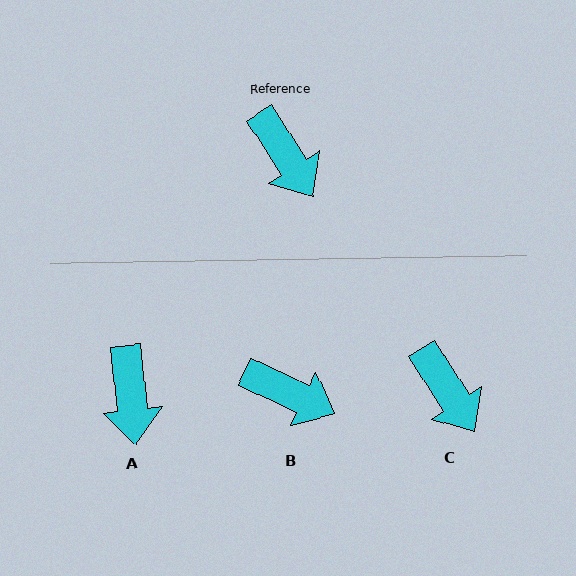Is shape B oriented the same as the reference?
No, it is off by about 32 degrees.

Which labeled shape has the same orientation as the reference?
C.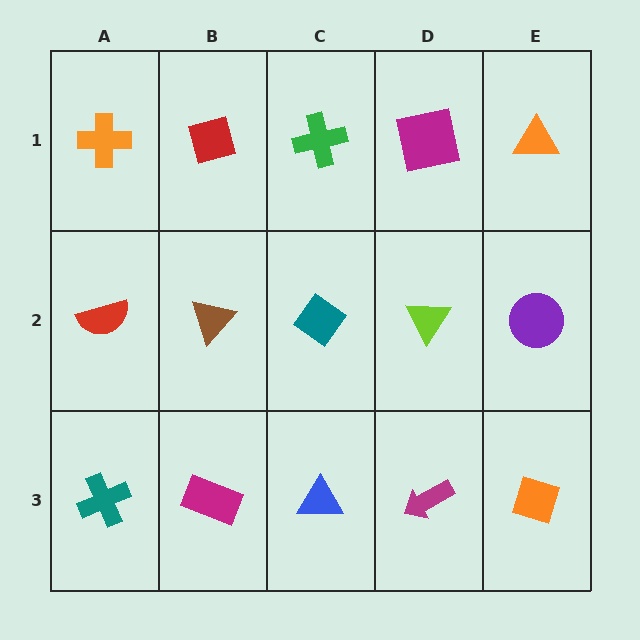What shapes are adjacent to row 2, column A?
An orange cross (row 1, column A), a teal cross (row 3, column A), a brown triangle (row 2, column B).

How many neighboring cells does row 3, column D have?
3.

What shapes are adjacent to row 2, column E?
An orange triangle (row 1, column E), an orange diamond (row 3, column E), a lime triangle (row 2, column D).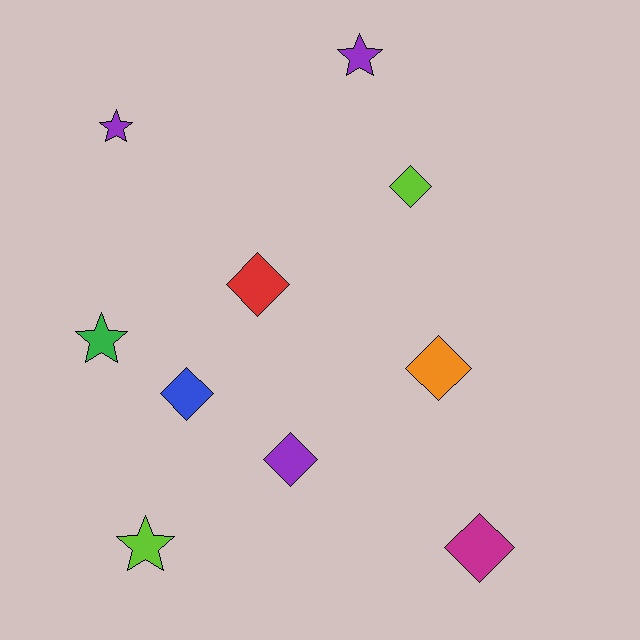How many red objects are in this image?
There is 1 red object.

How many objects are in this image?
There are 10 objects.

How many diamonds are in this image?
There are 6 diamonds.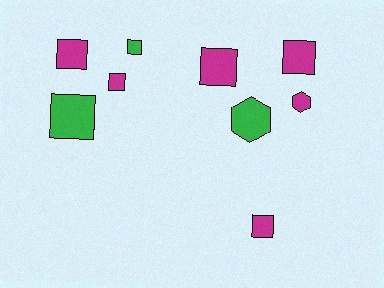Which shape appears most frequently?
Square, with 7 objects.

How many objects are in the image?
There are 9 objects.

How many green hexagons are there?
There is 1 green hexagon.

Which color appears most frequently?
Magenta, with 6 objects.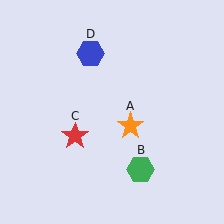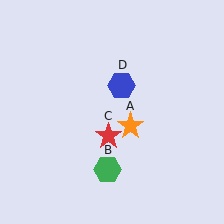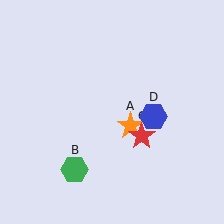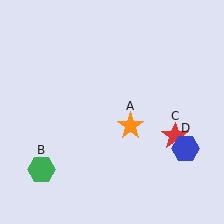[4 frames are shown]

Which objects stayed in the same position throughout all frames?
Orange star (object A) remained stationary.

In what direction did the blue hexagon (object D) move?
The blue hexagon (object D) moved down and to the right.